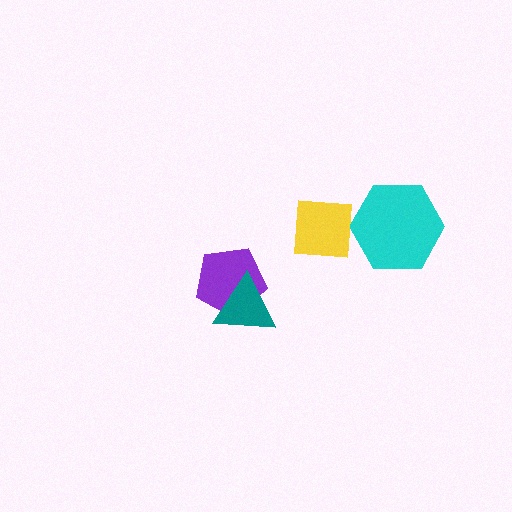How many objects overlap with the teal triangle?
1 object overlaps with the teal triangle.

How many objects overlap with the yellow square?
0 objects overlap with the yellow square.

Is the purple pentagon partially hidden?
Yes, it is partially covered by another shape.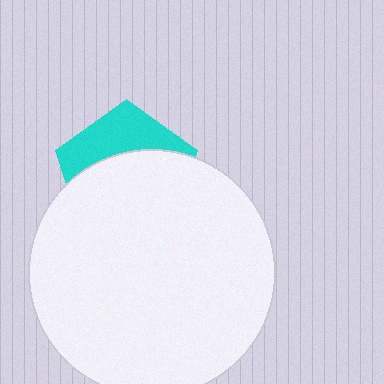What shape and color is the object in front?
The object in front is a white circle.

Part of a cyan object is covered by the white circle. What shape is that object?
It is a pentagon.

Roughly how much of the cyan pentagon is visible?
A small part of it is visible (roughly 35%).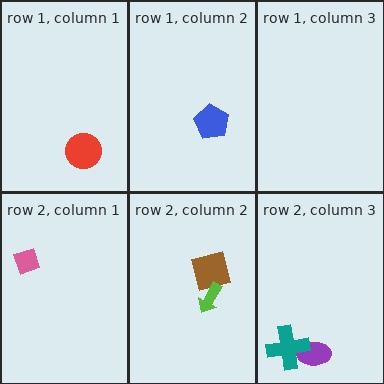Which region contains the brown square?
The row 2, column 2 region.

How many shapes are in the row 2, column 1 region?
1.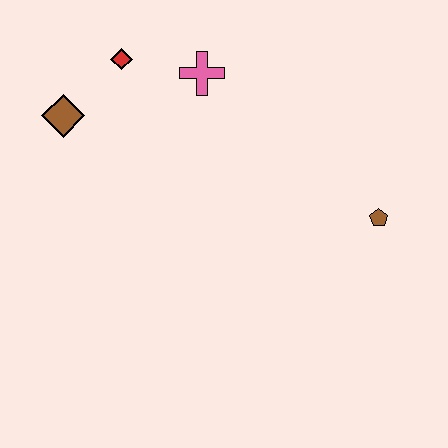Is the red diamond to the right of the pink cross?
No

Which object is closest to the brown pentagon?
The pink cross is closest to the brown pentagon.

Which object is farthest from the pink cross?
The brown pentagon is farthest from the pink cross.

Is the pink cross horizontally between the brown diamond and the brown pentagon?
Yes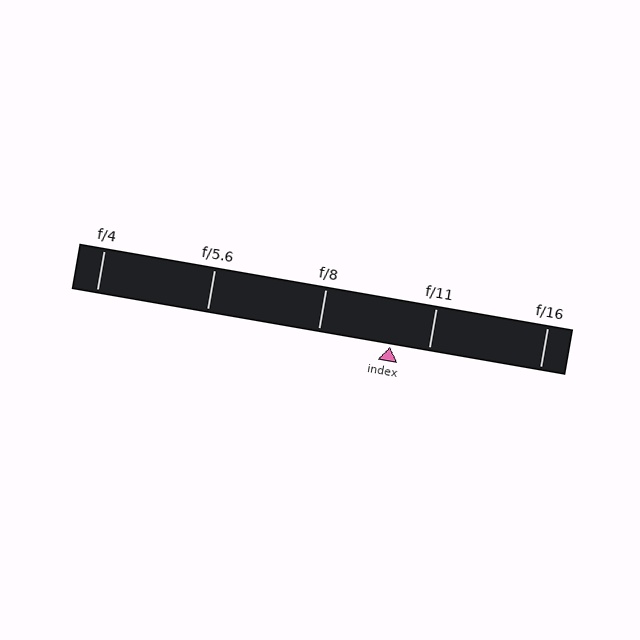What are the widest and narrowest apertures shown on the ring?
The widest aperture shown is f/4 and the narrowest is f/16.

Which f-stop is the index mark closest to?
The index mark is closest to f/11.